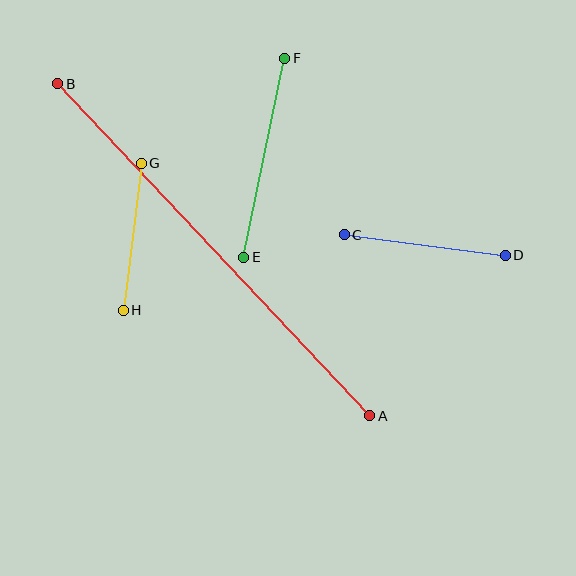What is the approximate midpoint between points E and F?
The midpoint is at approximately (264, 158) pixels.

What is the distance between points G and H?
The distance is approximately 148 pixels.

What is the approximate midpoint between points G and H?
The midpoint is at approximately (132, 237) pixels.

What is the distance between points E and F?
The distance is approximately 203 pixels.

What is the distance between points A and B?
The distance is approximately 455 pixels.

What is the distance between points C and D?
The distance is approximately 162 pixels.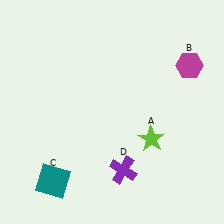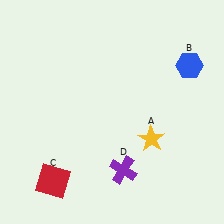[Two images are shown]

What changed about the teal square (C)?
In Image 1, C is teal. In Image 2, it changed to red.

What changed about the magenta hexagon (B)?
In Image 1, B is magenta. In Image 2, it changed to blue.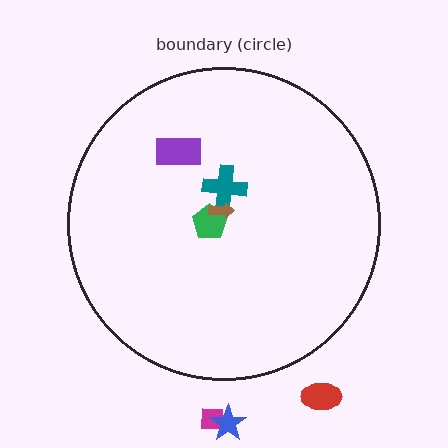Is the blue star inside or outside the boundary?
Outside.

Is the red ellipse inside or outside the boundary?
Outside.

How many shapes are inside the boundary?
4 inside, 3 outside.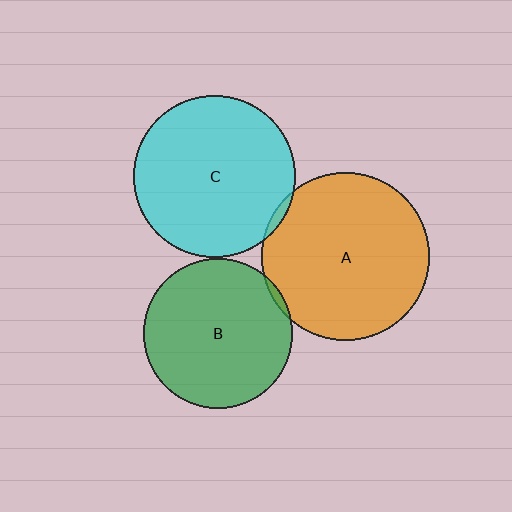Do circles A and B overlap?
Yes.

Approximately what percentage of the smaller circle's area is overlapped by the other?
Approximately 5%.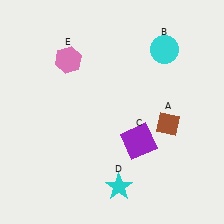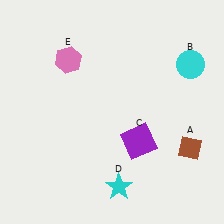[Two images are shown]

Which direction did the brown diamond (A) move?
The brown diamond (A) moved down.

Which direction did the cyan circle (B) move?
The cyan circle (B) moved right.